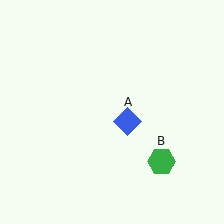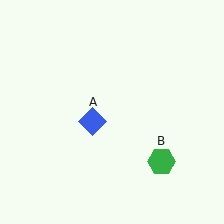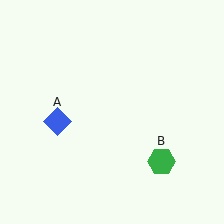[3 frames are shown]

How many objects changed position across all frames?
1 object changed position: blue diamond (object A).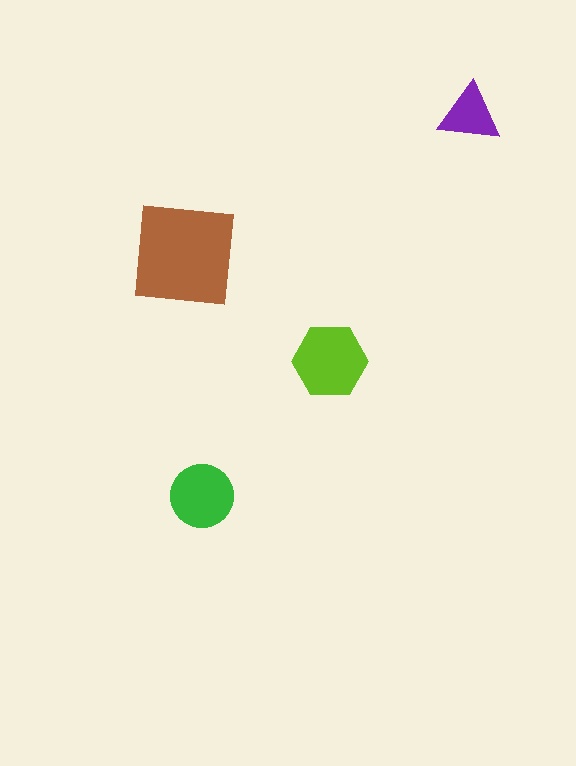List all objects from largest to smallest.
The brown square, the lime hexagon, the green circle, the purple triangle.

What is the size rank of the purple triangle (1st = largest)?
4th.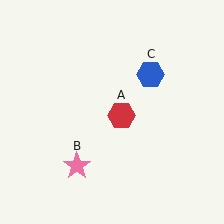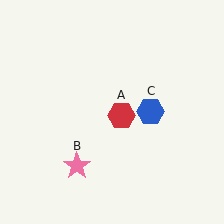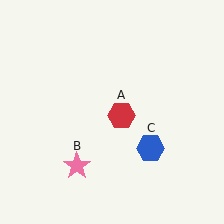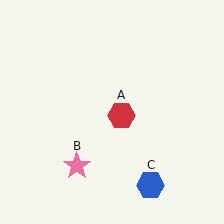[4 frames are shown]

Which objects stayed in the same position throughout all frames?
Red hexagon (object A) and pink star (object B) remained stationary.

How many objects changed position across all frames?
1 object changed position: blue hexagon (object C).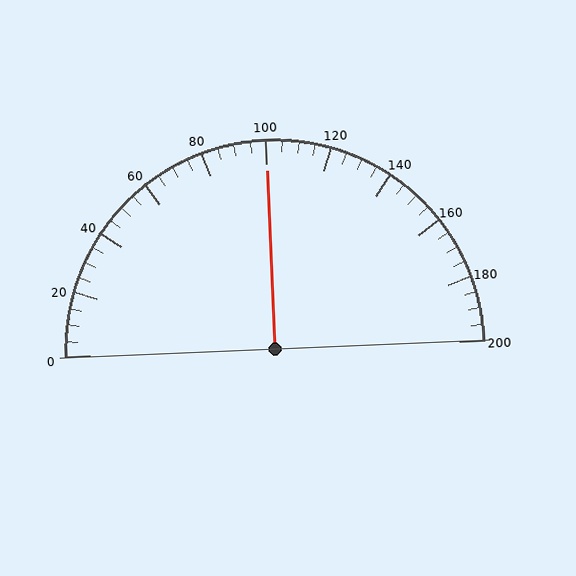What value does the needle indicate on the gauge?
The needle indicates approximately 100.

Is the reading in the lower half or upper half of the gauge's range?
The reading is in the upper half of the range (0 to 200).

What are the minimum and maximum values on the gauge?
The gauge ranges from 0 to 200.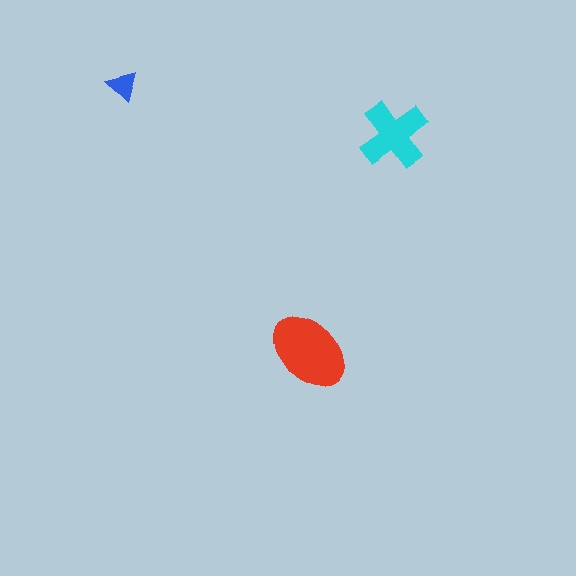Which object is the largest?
The red ellipse.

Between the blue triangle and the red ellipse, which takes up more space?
The red ellipse.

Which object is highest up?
The blue triangle is topmost.